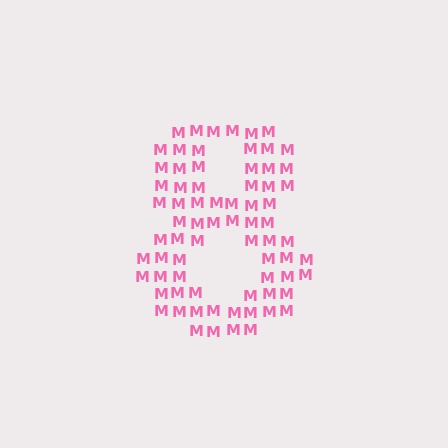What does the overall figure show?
The overall figure shows the digit 8.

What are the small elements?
The small elements are letter M's.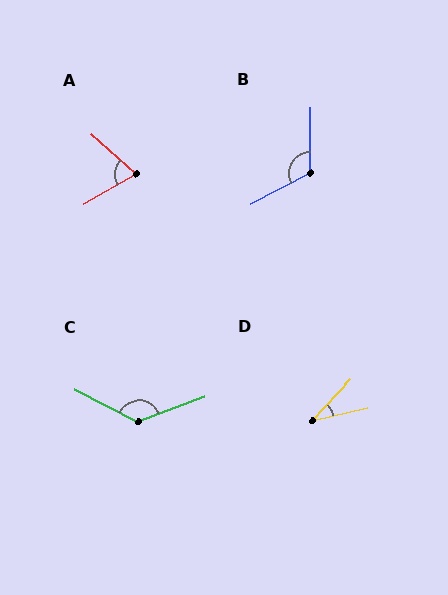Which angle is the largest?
C, at approximately 132 degrees.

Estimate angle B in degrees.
Approximately 117 degrees.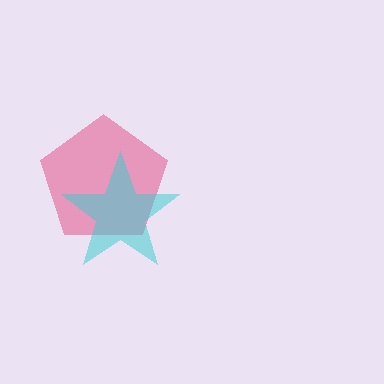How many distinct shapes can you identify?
There are 2 distinct shapes: a pink pentagon, a cyan star.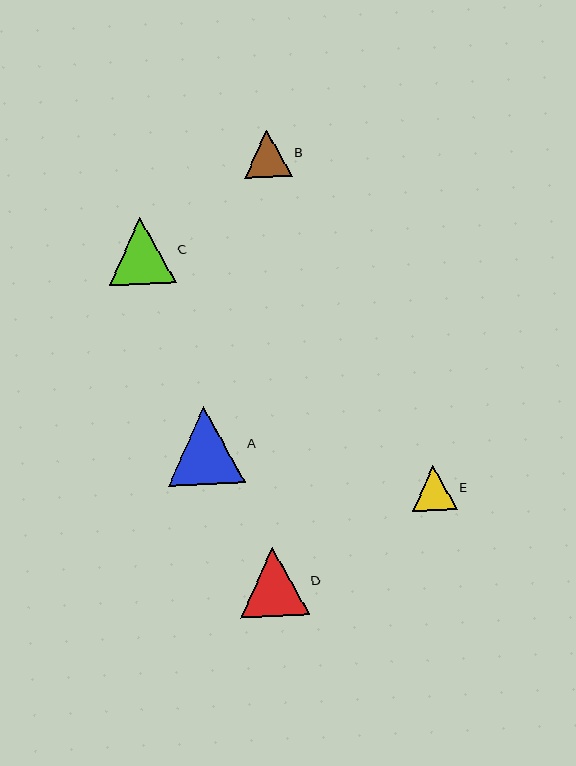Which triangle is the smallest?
Triangle E is the smallest with a size of approximately 45 pixels.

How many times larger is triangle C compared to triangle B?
Triangle C is approximately 1.4 times the size of triangle B.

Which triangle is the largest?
Triangle A is the largest with a size of approximately 77 pixels.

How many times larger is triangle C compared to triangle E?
Triangle C is approximately 1.5 times the size of triangle E.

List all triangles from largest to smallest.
From largest to smallest: A, D, C, B, E.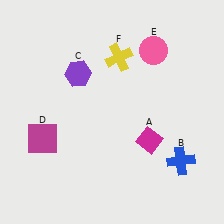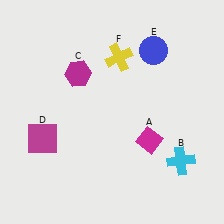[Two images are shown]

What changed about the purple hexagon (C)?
In Image 1, C is purple. In Image 2, it changed to magenta.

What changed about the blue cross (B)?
In Image 1, B is blue. In Image 2, it changed to cyan.